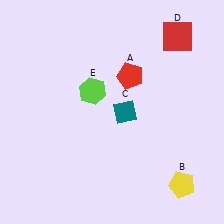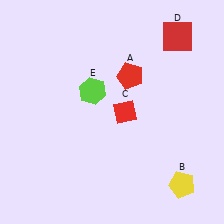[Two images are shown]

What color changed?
The diamond (C) changed from teal in Image 1 to red in Image 2.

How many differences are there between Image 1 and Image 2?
There is 1 difference between the two images.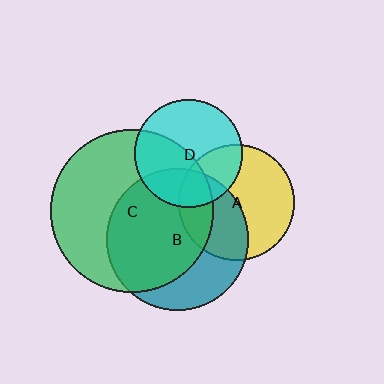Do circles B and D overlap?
Yes.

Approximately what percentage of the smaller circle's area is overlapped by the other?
Approximately 25%.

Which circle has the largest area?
Circle C (green).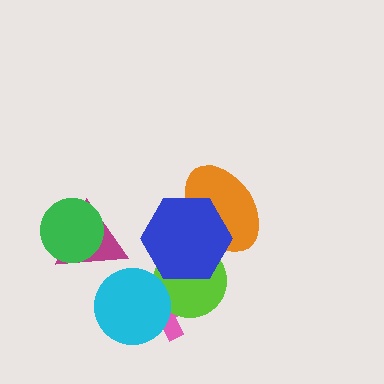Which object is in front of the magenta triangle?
The green circle is in front of the magenta triangle.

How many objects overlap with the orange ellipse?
1 object overlaps with the orange ellipse.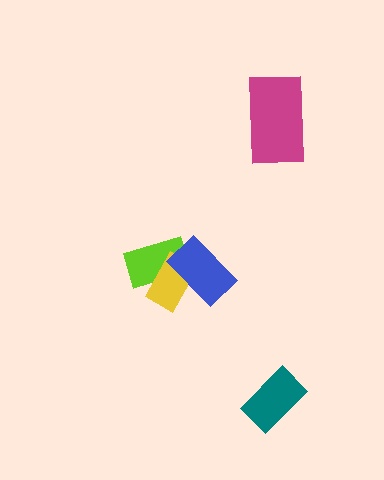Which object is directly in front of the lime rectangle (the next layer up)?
The yellow rectangle is directly in front of the lime rectangle.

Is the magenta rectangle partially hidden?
No, no other shape covers it.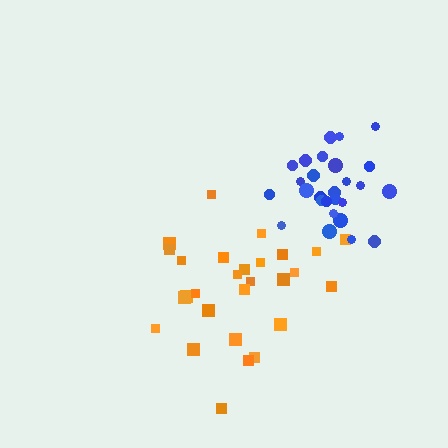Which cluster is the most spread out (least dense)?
Orange.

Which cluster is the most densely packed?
Blue.